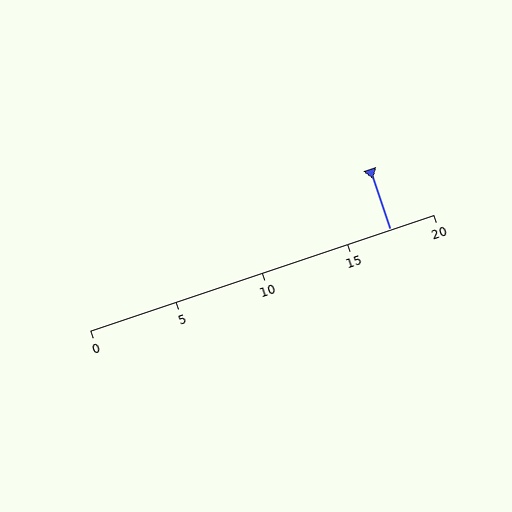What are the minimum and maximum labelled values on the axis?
The axis runs from 0 to 20.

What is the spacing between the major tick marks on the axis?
The major ticks are spaced 5 apart.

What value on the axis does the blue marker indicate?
The marker indicates approximately 17.5.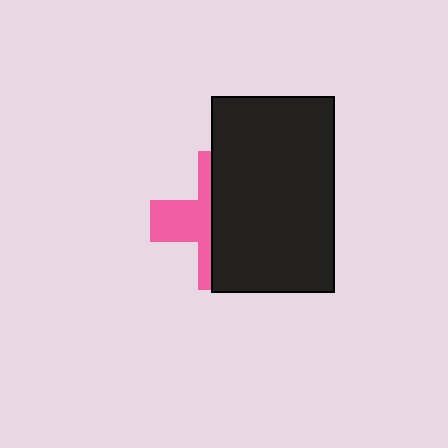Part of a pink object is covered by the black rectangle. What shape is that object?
It is a cross.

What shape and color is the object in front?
The object in front is a black rectangle.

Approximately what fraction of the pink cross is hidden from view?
Roughly 60% of the pink cross is hidden behind the black rectangle.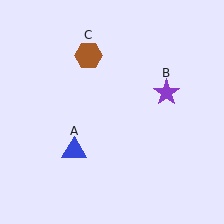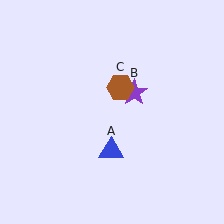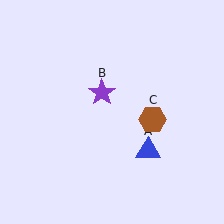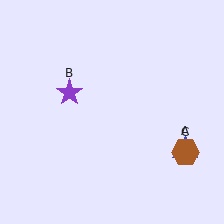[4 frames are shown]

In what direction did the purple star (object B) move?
The purple star (object B) moved left.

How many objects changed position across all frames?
3 objects changed position: blue triangle (object A), purple star (object B), brown hexagon (object C).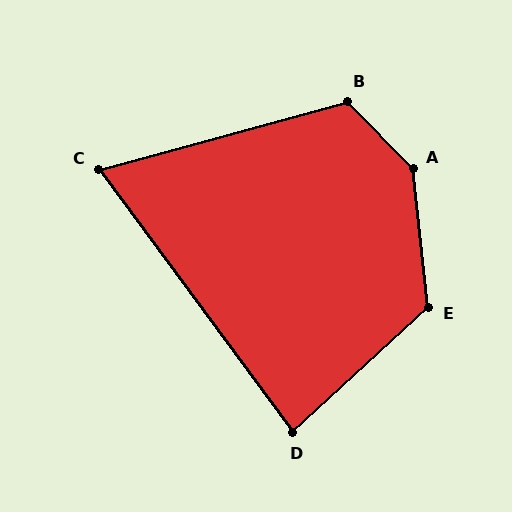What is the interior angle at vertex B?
Approximately 119 degrees (obtuse).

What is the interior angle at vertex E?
Approximately 126 degrees (obtuse).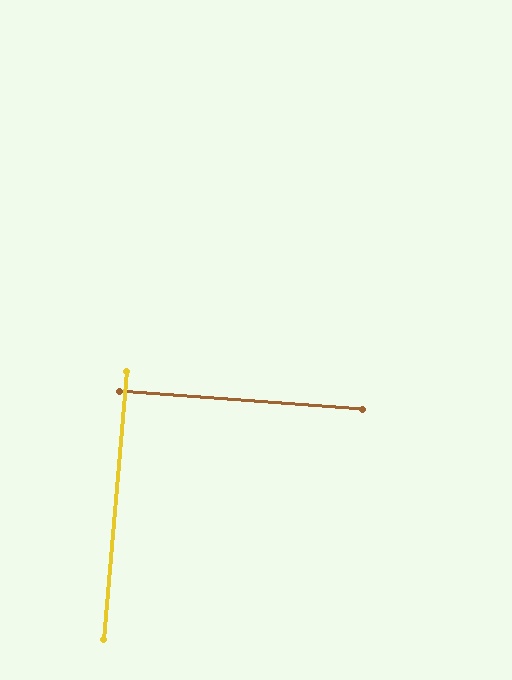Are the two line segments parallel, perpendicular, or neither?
Perpendicular — they meet at approximately 89°.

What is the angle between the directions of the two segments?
Approximately 89 degrees.